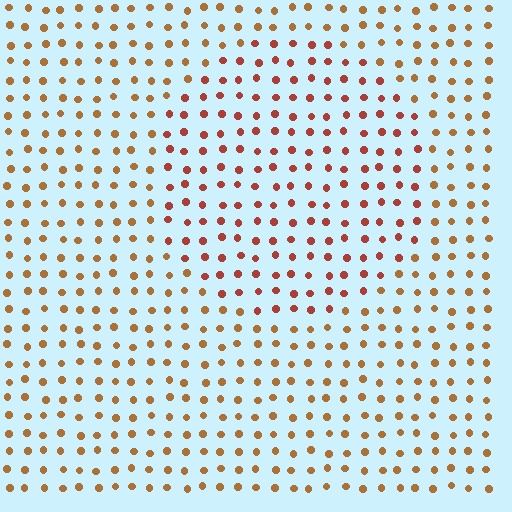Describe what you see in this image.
The image is filled with small brown elements in a uniform arrangement. A circle-shaped region is visible where the elements are tinted to a slightly different hue, forming a subtle color boundary.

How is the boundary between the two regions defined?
The boundary is defined purely by a slight shift in hue (about 26 degrees). Spacing, size, and orientation are identical on both sides.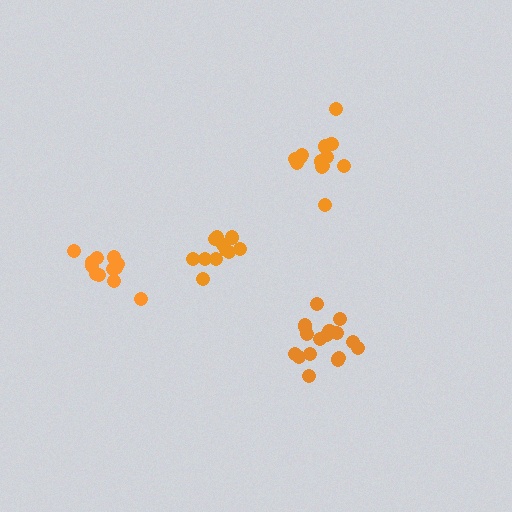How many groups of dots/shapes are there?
There are 4 groups.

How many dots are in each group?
Group 1: 11 dots, Group 2: 17 dots, Group 3: 12 dots, Group 4: 13 dots (53 total).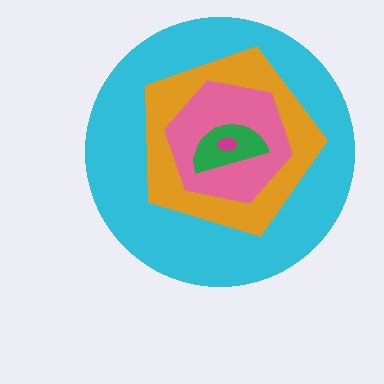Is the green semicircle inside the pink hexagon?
Yes.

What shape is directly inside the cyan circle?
The orange pentagon.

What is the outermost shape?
The cyan circle.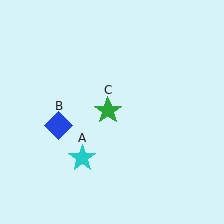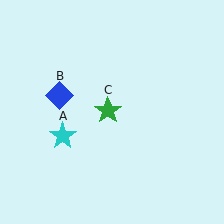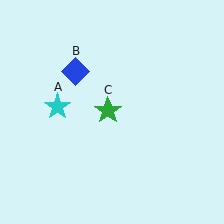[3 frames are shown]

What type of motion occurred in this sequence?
The cyan star (object A), blue diamond (object B) rotated clockwise around the center of the scene.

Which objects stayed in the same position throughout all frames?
Green star (object C) remained stationary.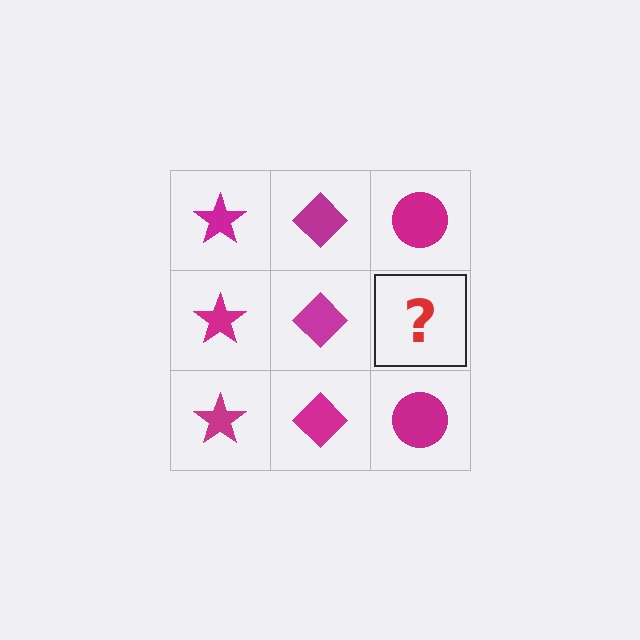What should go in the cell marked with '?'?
The missing cell should contain a magenta circle.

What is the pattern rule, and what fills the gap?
The rule is that each column has a consistent shape. The gap should be filled with a magenta circle.